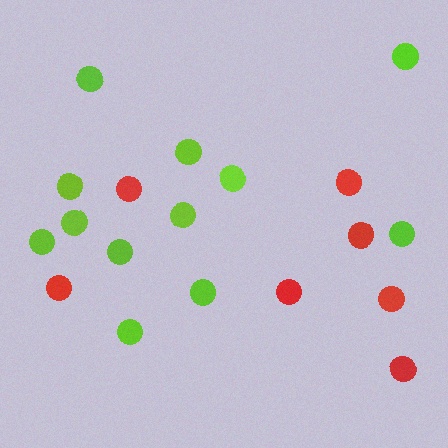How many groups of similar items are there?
There are 2 groups: one group of lime circles (12) and one group of red circles (7).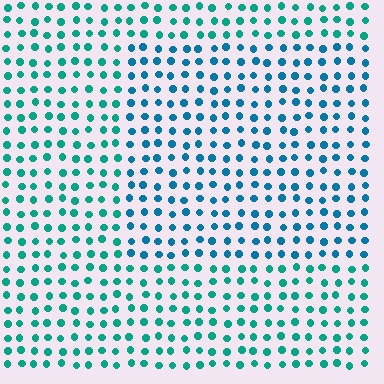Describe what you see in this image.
The image is filled with small teal elements in a uniform arrangement. A rectangle-shaped region is visible where the elements are tinted to a slightly different hue, forming a subtle color boundary.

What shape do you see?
I see a rectangle.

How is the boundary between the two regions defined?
The boundary is defined purely by a slight shift in hue (about 28 degrees). Spacing, size, and orientation are identical on both sides.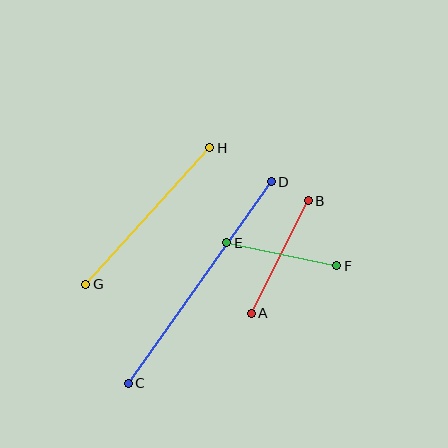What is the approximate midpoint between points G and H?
The midpoint is at approximately (148, 216) pixels.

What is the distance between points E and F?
The distance is approximately 112 pixels.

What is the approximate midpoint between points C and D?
The midpoint is at approximately (200, 283) pixels.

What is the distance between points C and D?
The distance is approximately 247 pixels.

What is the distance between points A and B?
The distance is approximately 126 pixels.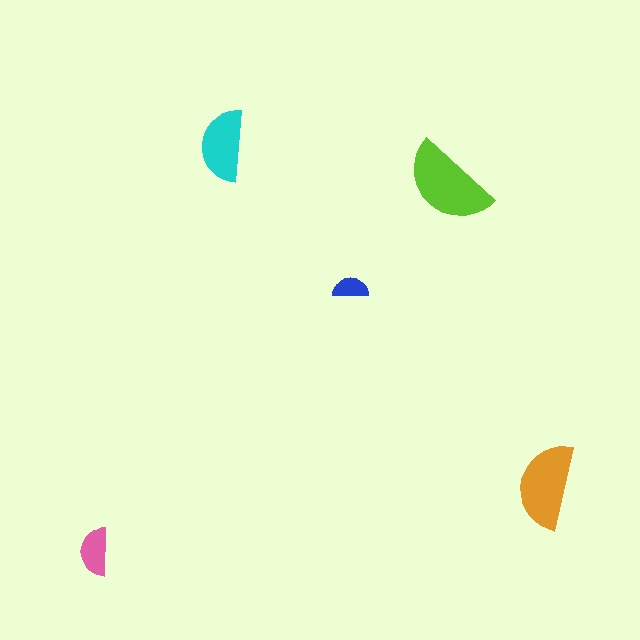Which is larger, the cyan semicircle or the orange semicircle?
The orange one.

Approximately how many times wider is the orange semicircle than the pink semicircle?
About 2 times wider.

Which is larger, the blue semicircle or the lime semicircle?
The lime one.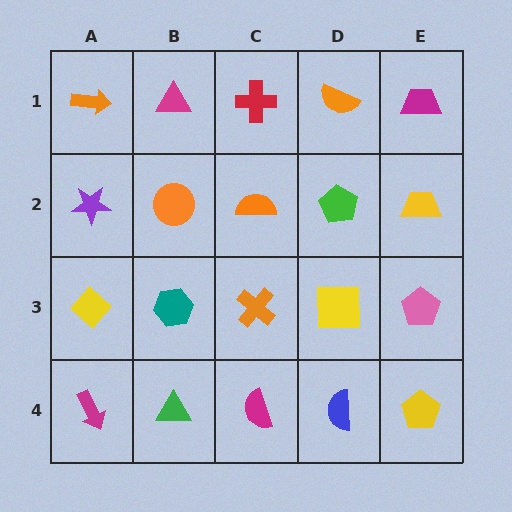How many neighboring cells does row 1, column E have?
2.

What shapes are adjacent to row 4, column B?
A teal hexagon (row 3, column B), a magenta arrow (row 4, column A), a magenta semicircle (row 4, column C).